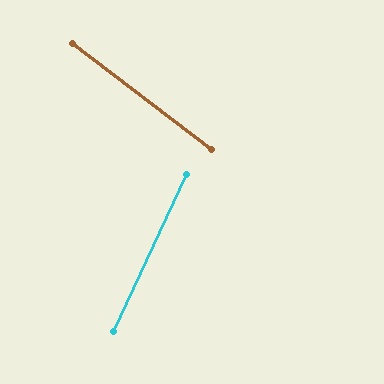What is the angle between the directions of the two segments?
Approximately 78 degrees.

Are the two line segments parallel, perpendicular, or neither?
Neither parallel nor perpendicular — they differ by about 78°.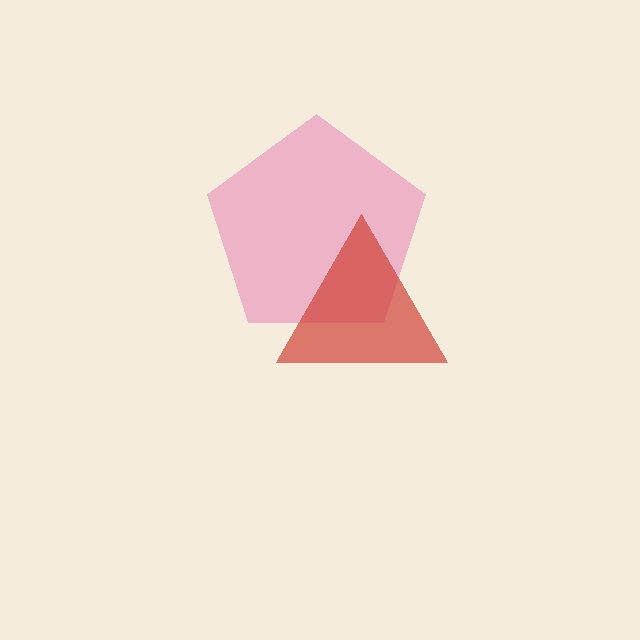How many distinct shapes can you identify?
There are 2 distinct shapes: a pink pentagon, a red triangle.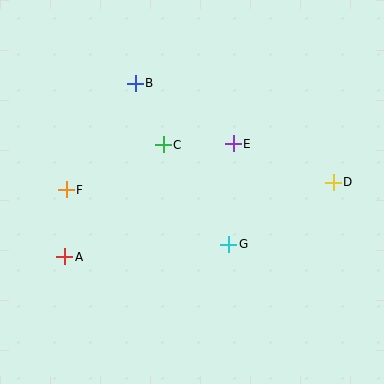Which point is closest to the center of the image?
Point C at (163, 145) is closest to the center.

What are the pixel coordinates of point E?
Point E is at (233, 144).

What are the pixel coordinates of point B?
Point B is at (135, 83).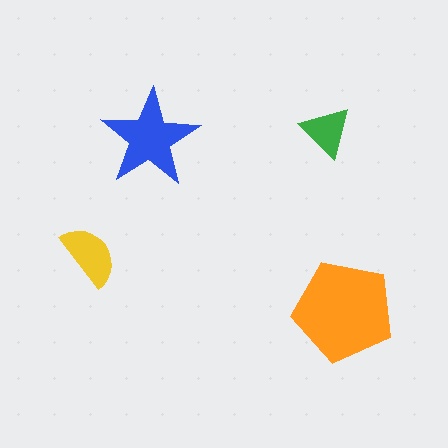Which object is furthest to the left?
The yellow semicircle is leftmost.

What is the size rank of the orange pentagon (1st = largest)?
1st.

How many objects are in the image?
There are 4 objects in the image.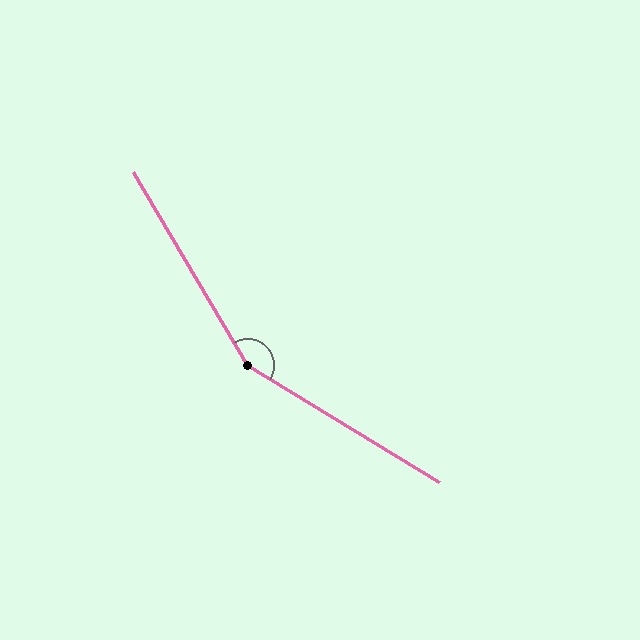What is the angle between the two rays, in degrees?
Approximately 152 degrees.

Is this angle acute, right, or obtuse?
It is obtuse.